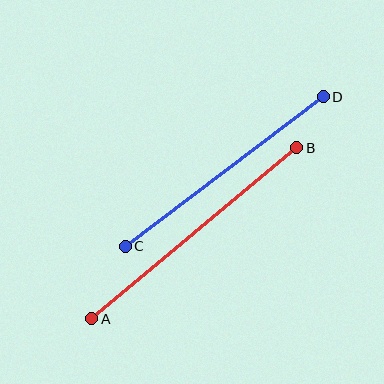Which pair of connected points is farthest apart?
Points A and B are farthest apart.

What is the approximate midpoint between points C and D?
The midpoint is at approximately (224, 171) pixels.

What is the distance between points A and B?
The distance is approximately 267 pixels.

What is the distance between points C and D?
The distance is approximately 248 pixels.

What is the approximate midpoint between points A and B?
The midpoint is at approximately (194, 233) pixels.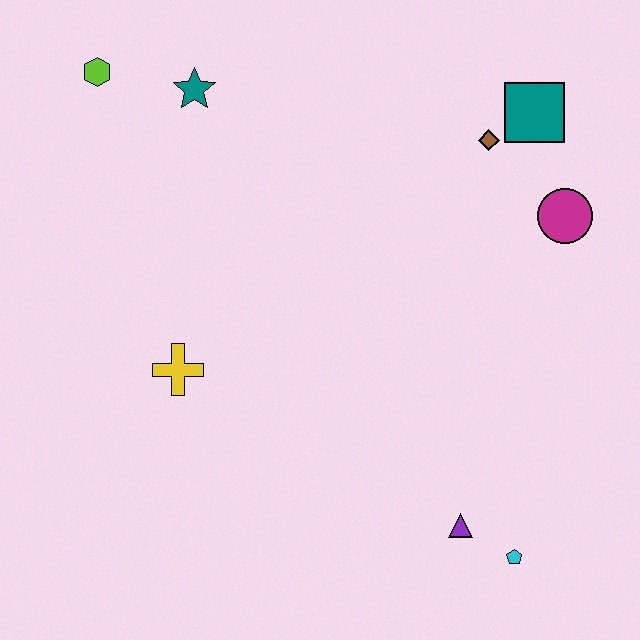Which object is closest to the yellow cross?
The teal star is closest to the yellow cross.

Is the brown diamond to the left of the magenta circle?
Yes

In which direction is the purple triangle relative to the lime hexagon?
The purple triangle is below the lime hexagon.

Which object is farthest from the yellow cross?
The teal square is farthest from the yellow cross.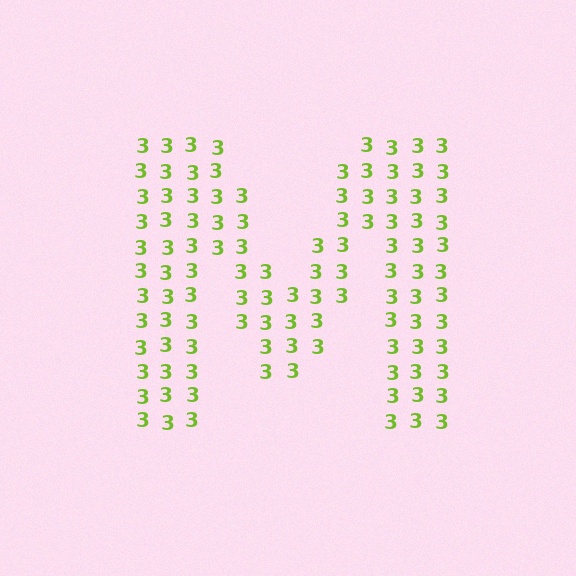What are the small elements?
The small elements are digit 3's.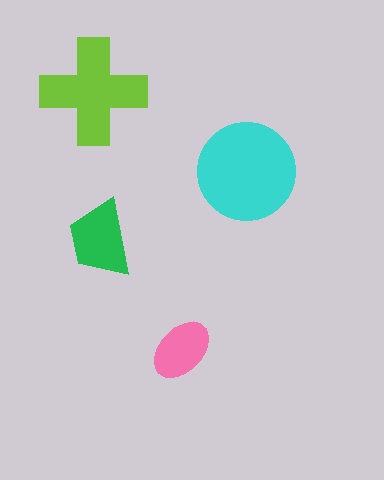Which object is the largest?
The cyan circle.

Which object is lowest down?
The pink ellipse is bottommost.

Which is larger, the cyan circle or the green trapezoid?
The cyan circle.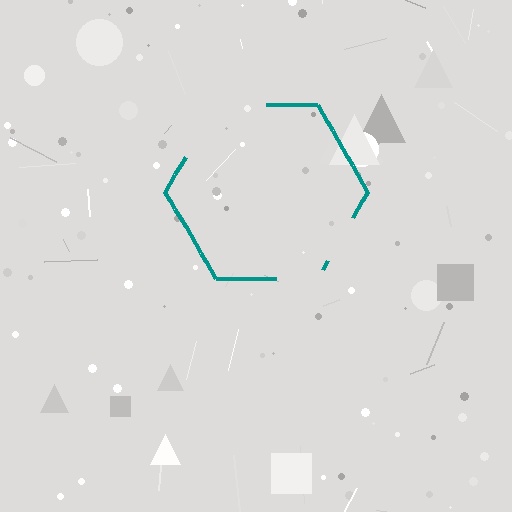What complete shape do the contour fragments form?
The contour fragments form a hexagon.